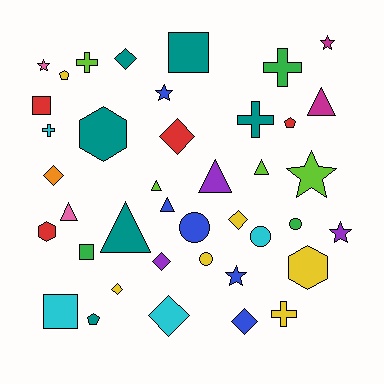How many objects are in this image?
There are 40 objects.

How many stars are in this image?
There are 6 stars.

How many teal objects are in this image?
There are 6 teal objects.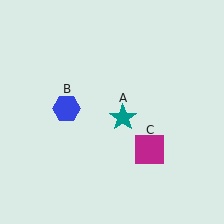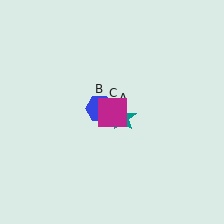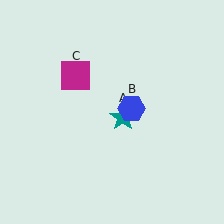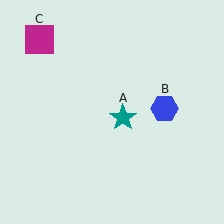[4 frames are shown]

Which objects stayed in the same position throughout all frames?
Teal star (object A) remained stationary.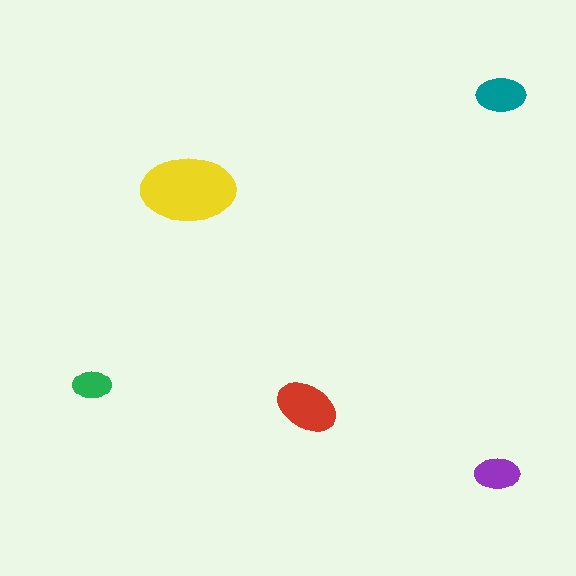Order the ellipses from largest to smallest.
the yellow one, the red one, the teal one, the purple one, the green one.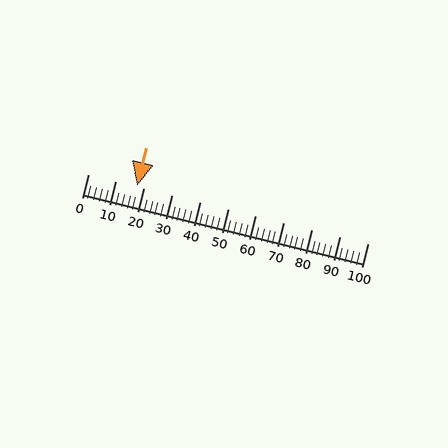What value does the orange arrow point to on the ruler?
The orange arrow points to approximately 18.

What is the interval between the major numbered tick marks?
The major tick marks are spaced 10 units apart.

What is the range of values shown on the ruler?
The ruler shows values from 0 to 100.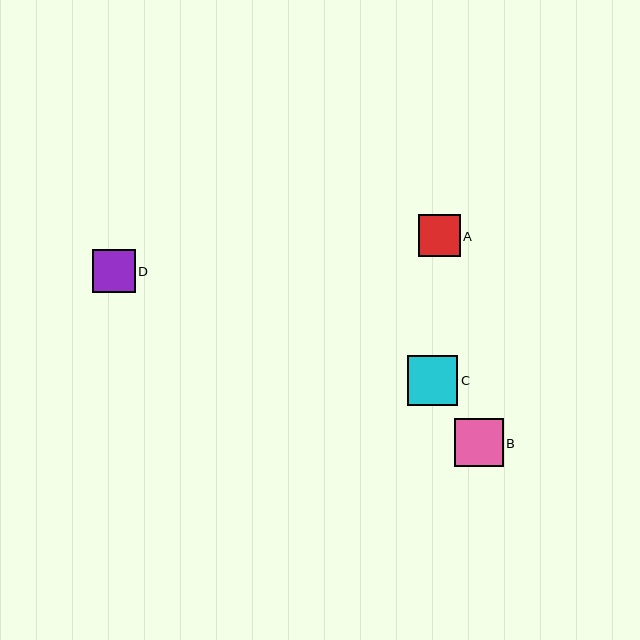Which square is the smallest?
Square A is the smallest with a size of approximately 42 pixels.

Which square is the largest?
Square C is the largest with a size of approximately 50 pixels.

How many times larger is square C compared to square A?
Square C is approximately 1.2 times the size of square A.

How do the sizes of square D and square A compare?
Square D and square A are approximately the same size.